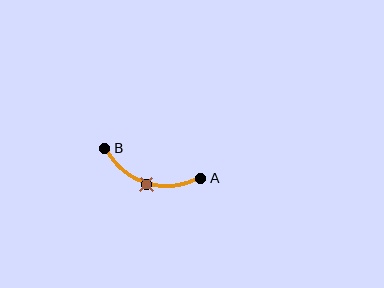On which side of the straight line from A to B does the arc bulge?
The arc bulges below the straight line connecting A and B.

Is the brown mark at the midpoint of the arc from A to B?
Yes. The brown mark lies on the arc at equal arc-length from both A and B — it is the arc midpoint.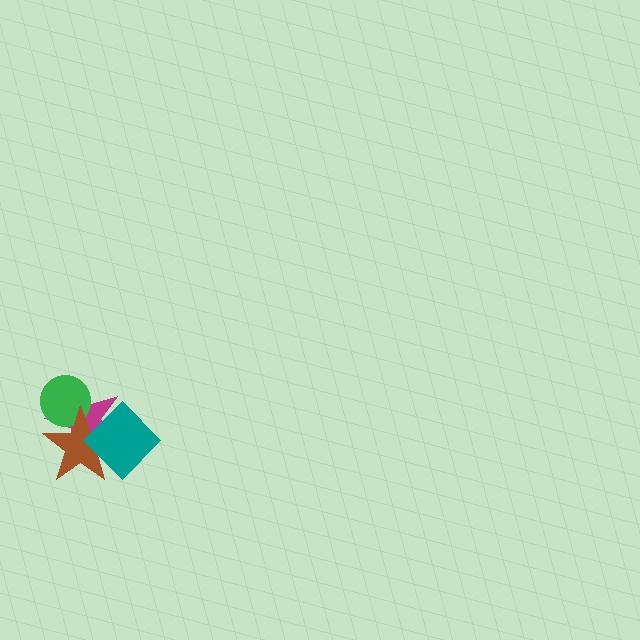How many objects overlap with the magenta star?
3 objects overlap with the magenta star.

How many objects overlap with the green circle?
2 objects overlap with the green circle.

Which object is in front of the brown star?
The teal diamond is in front of the brown star.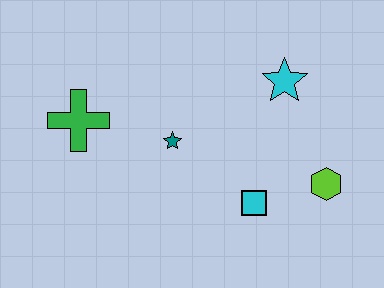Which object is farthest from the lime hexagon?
The green cross is farthest from the lime hexagon.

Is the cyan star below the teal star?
No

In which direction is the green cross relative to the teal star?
The green cross is to the left of the teal star.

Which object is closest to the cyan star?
The lime hexagon is closest to the cyan star.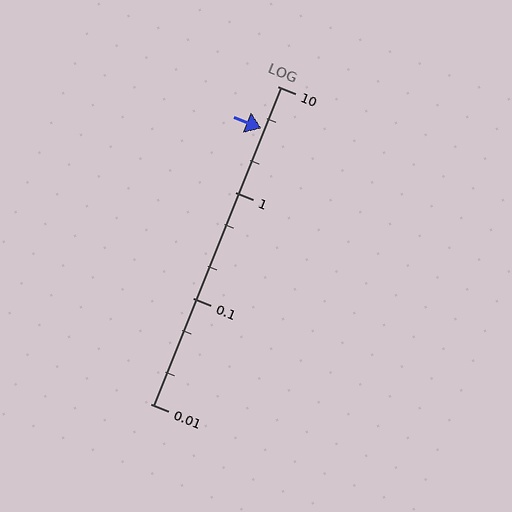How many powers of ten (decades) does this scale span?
The scale spans 3 decades, from 0.01 to 10.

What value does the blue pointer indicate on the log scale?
The pointer indicates approximately 4.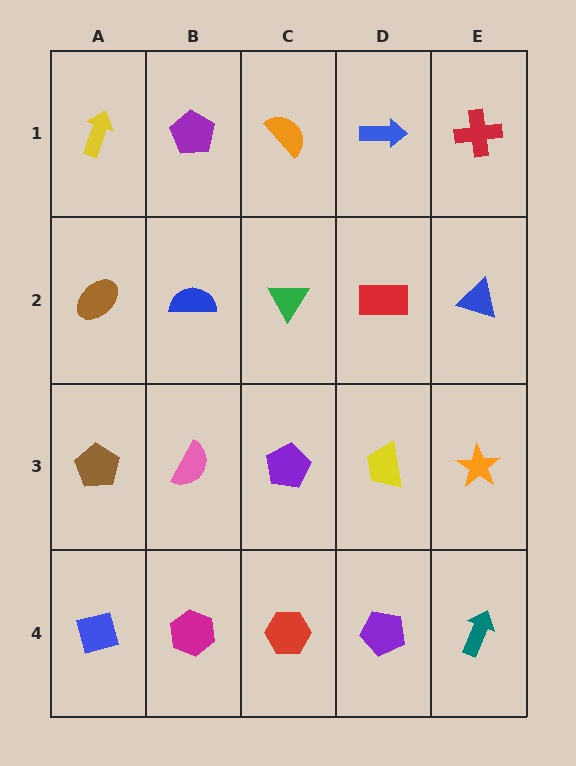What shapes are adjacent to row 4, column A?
A brown pentagon (row 3, column A), a magenta hexagon (row 4, column B).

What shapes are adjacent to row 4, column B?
A pink semicircle (row 3, column B), a blue square (row 4, column A), a red hexagon (row 4, column C).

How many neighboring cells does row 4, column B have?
3.